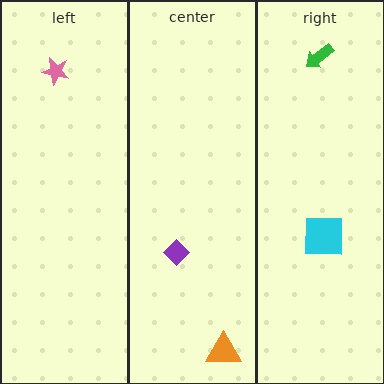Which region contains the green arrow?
The right region.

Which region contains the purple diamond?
The center region.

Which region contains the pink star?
The left region.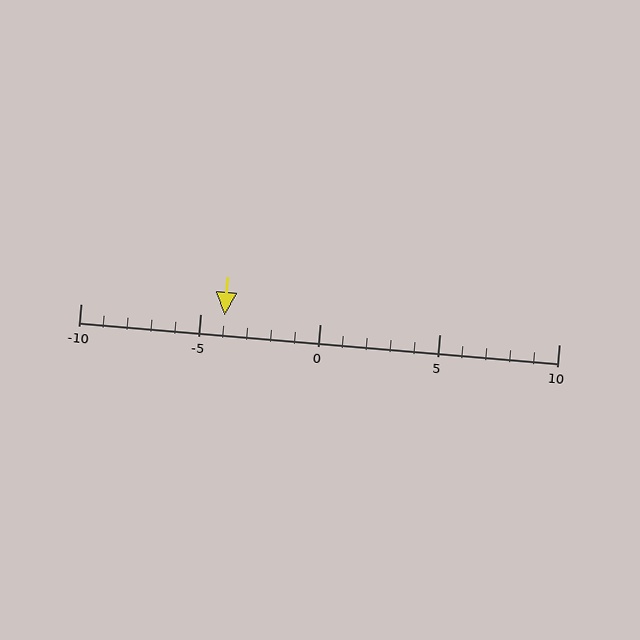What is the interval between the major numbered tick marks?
The major tick marks are spaced 5 units apart.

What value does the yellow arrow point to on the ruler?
The yellow arrow points to approximately -4.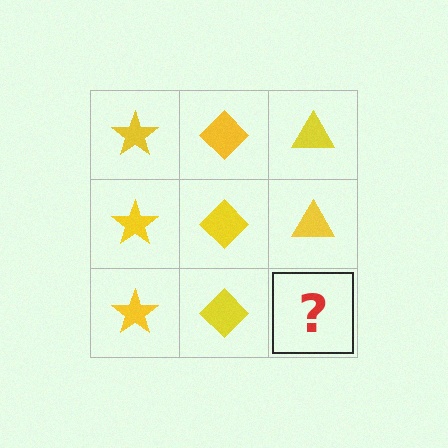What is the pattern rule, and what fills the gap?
The rule is that each column has a consistent shape. The gap should be filled with a yellow triangle.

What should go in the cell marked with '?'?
The missing cell should contain a yellow triangle.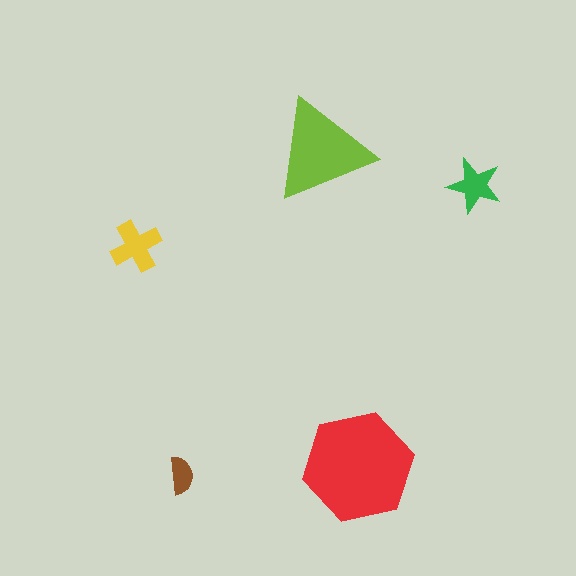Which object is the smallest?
The brown semicircle.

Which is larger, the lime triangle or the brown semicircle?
The lime triangle.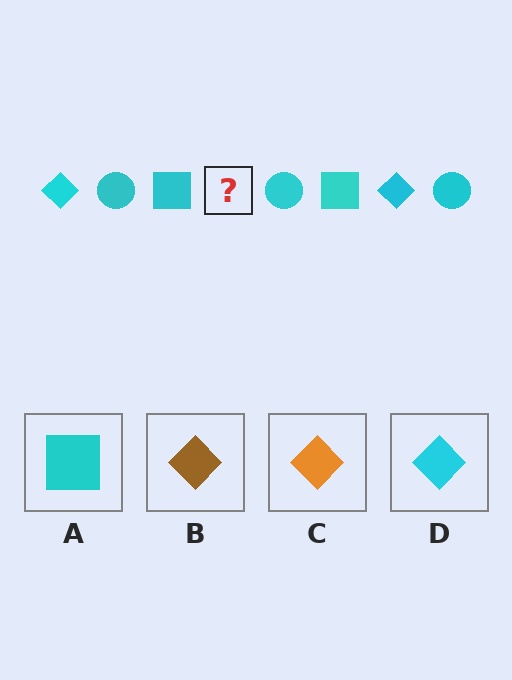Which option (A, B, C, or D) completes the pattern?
D.